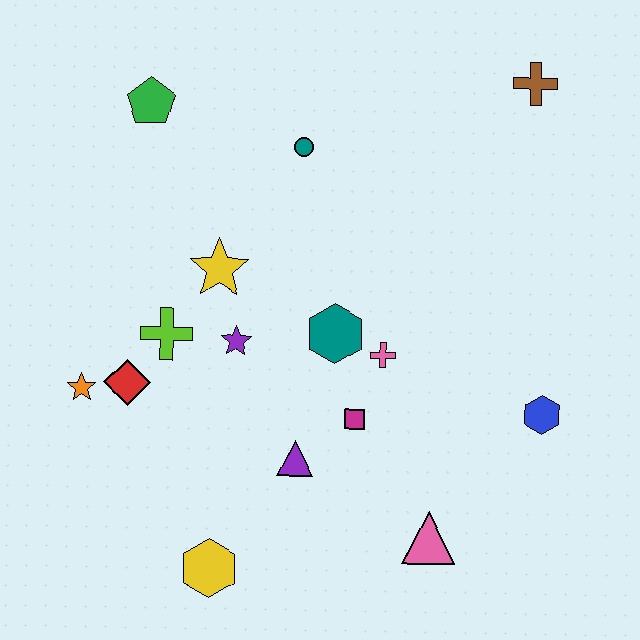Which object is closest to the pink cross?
The teal hexagon is closest to the pink cross.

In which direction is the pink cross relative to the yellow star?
The pink cross is to the right of the yellow star.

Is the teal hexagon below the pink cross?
No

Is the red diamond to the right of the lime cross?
No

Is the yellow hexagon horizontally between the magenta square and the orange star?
Yes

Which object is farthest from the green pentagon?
The pink triangle is farthest from the green pentagon.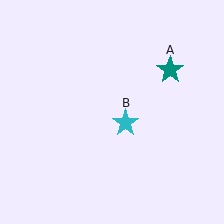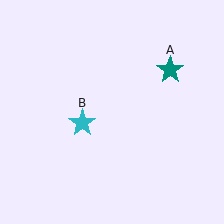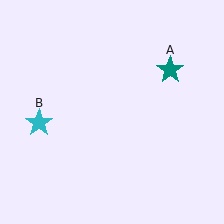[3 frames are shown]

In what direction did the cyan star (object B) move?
The cyan star (object B) moved left.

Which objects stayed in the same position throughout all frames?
Teal star (object A) remained stationary.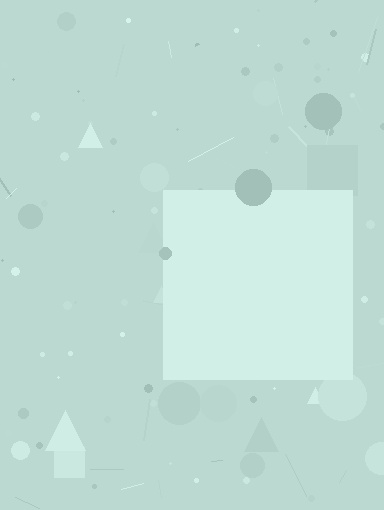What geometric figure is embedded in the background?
A square is embedded in the background.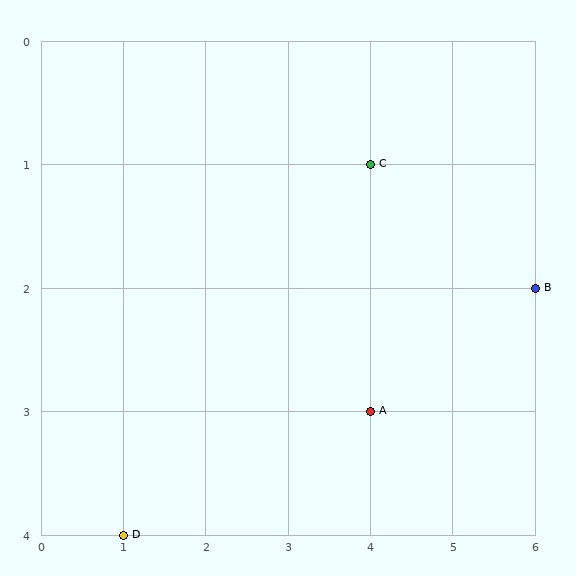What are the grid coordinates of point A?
Point A is at grid coordinates (4, 3).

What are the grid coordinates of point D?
Point D is at grid coordinates (1, 4).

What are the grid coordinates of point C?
Point C is at grid coordinates (4, 1).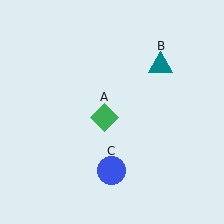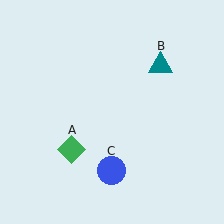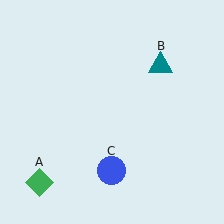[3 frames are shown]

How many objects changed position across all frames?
1 object changed position: green diamond (object A).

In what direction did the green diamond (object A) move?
The green diamond (object A) moved down and to the left.